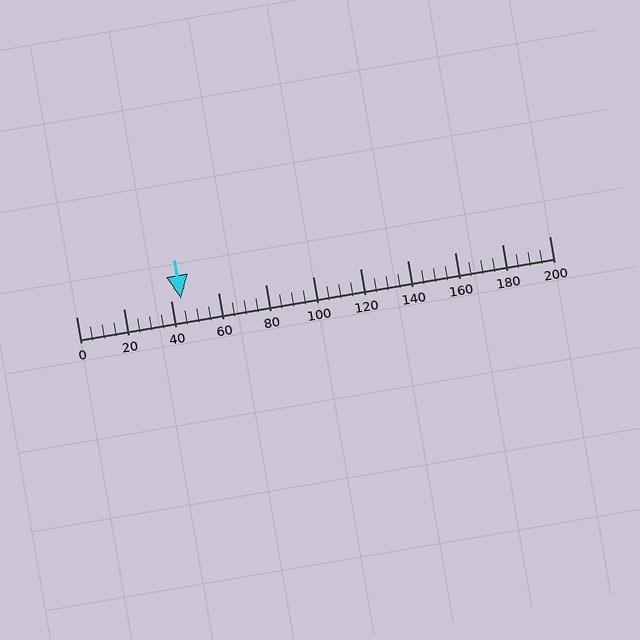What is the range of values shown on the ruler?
The ruler shows values from 0 to 200.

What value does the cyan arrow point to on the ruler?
The cyan arrow points to approximately 44.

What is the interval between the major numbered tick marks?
The major tick marks are spaced 20 units apart.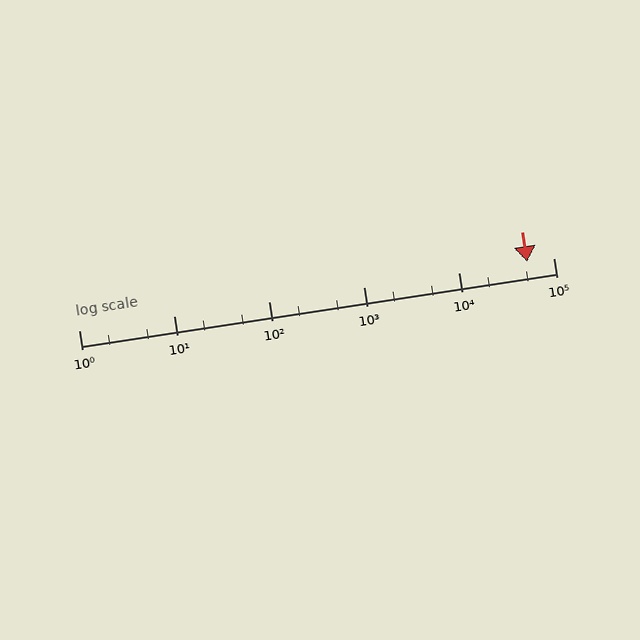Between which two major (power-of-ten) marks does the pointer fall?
The pointer is between 10000 and 100000.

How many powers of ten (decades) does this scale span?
The scale spans 5 decades, from 1 to 100000.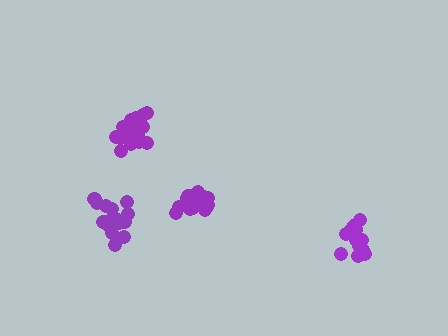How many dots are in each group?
Group 1: 18 dots, Group 2: 16 dots, Group 3: 19 dots, Group 4: 19 dots (72 total).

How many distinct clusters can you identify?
There are 4 distinct clusters.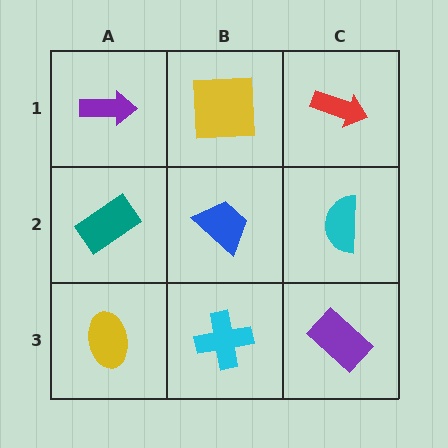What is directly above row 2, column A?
A purple arrow.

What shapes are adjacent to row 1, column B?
A blue trapezoid (row 2, column B), a purple arrow (row 1, column A), a red arrow (row 1, column C).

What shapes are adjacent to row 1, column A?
A teal rectangle (row 2, column A), a yellow square (row 1, column B).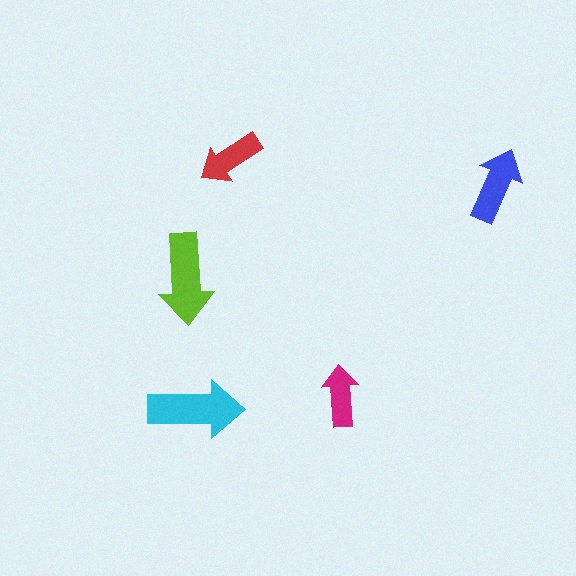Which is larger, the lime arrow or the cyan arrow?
The cyan one.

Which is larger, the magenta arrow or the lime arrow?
The lime one.